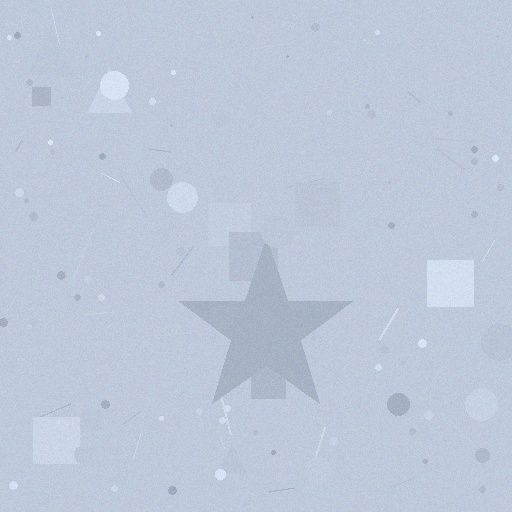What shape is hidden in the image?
A star is hidden in the image.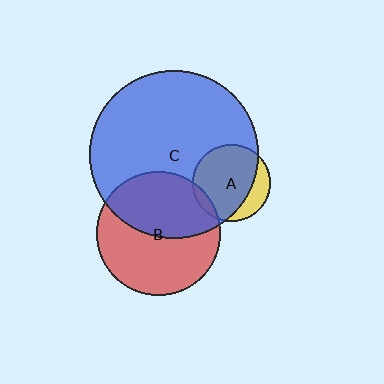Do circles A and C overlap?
Yes.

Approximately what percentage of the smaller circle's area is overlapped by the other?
Approximately 80%.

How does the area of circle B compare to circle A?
Approximately 2.6 times.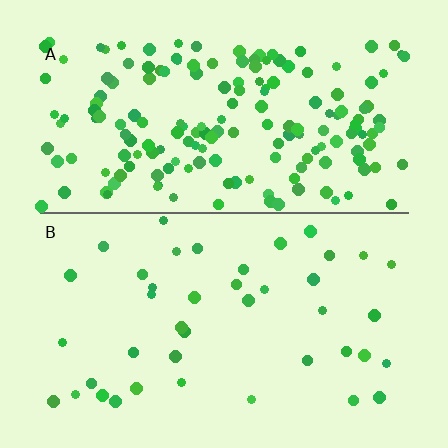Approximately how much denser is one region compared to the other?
Approximately 4.3× — region A over region B.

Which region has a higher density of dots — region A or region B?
A (the top).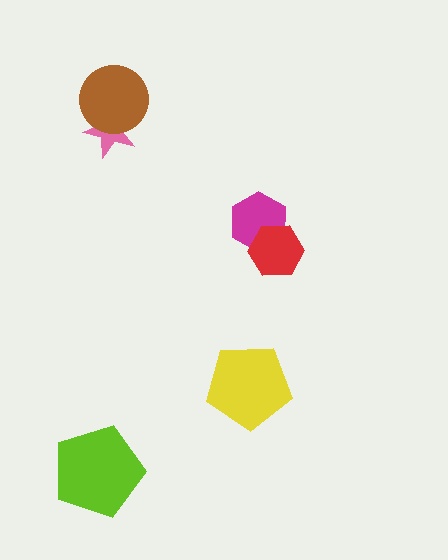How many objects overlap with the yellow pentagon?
0 objects overlap with the yellow pentagon.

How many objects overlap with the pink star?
1 object overlaps with the pink star.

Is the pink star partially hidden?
Yes, it is partially covered by another shape.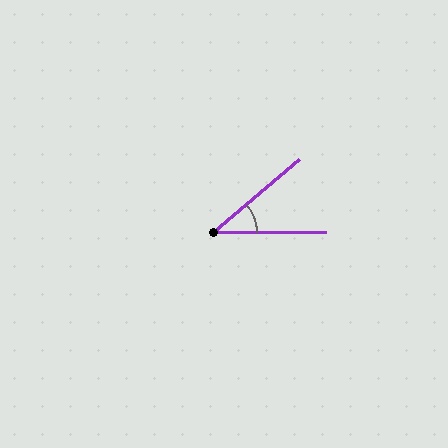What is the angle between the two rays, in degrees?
Approximately 41 degrees.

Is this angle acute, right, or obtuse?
It is acute.